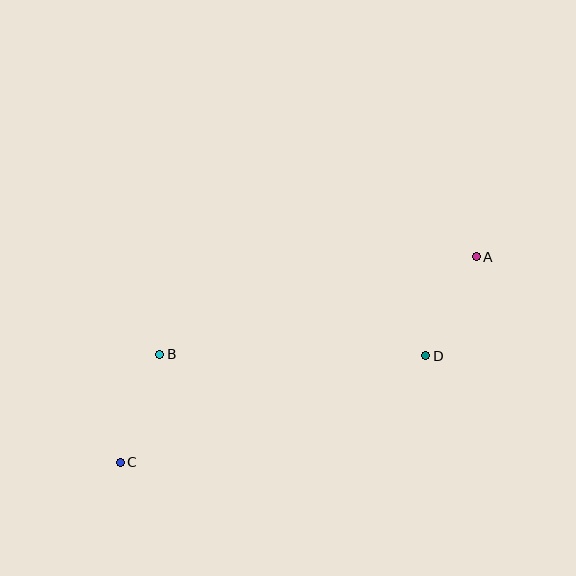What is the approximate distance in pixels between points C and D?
The distance between C and D is approximately 323 pixels.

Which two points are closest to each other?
Points A and D are closest to each other.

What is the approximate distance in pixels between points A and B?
The distance between A and B is approximately 332 pixels.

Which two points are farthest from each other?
Points A and C are farthest from each other.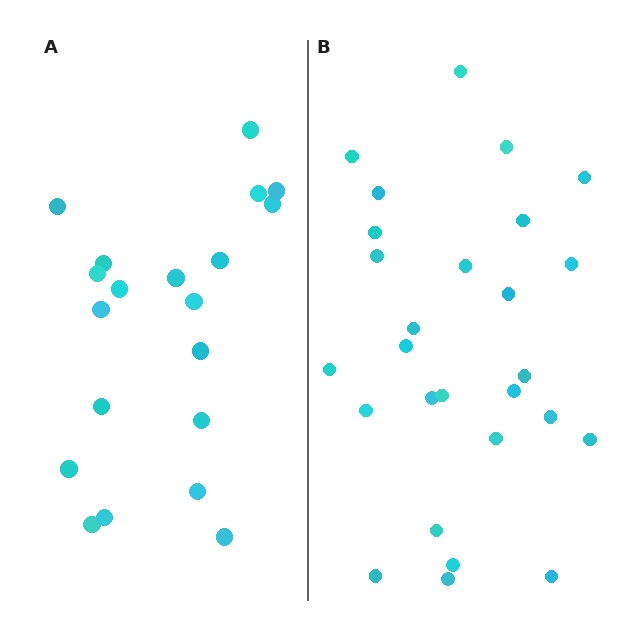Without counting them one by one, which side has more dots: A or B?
Region B (the right region) has more dots.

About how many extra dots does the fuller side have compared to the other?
Region B has roughly 8 or so more dots than region A.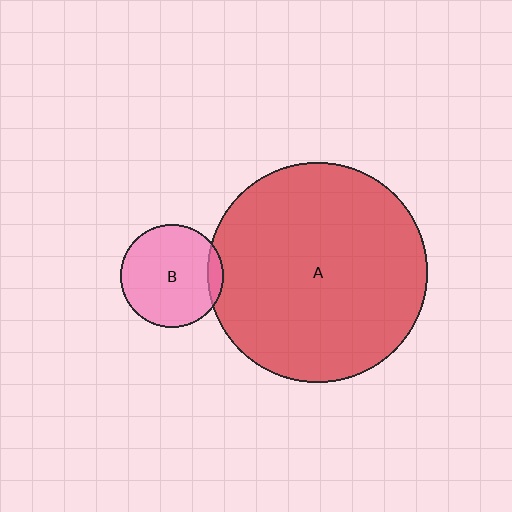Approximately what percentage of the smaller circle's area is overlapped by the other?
Approximately 10%.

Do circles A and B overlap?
Yes.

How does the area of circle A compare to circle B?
Approximately 4.6 times.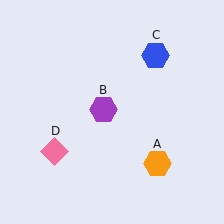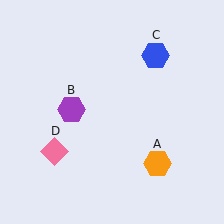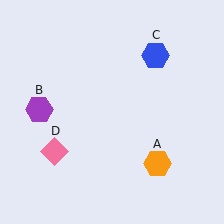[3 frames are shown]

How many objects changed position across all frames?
1 object changed position: purple hexagon (object B).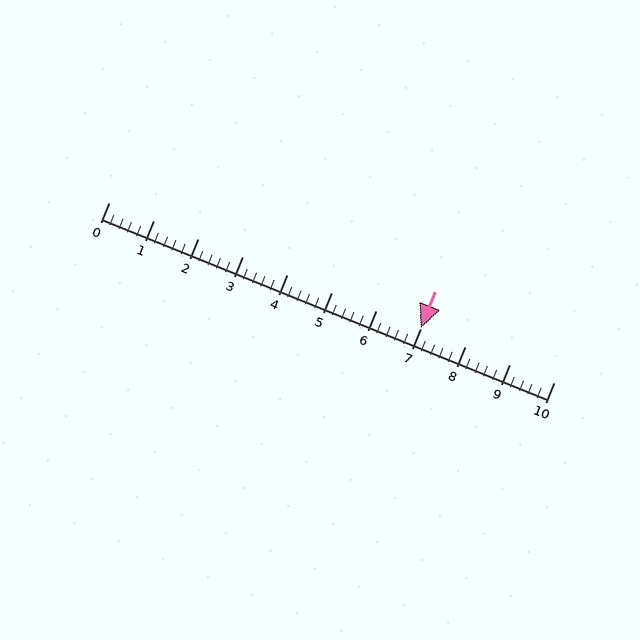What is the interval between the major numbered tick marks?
The major tick marks are spaced 1 units apart.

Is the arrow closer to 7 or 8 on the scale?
The arrow is closer to 7.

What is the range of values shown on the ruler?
The ruler shows values from 0 to 10.